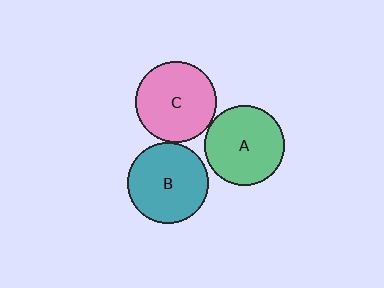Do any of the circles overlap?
No, none of the circles overlap.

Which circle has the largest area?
Circle B (teal).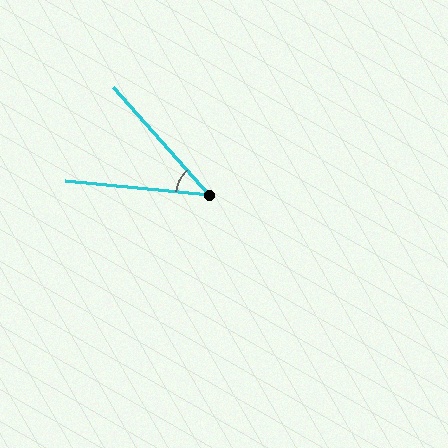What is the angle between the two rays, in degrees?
Approximately 43 degrees.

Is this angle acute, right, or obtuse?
It is acute.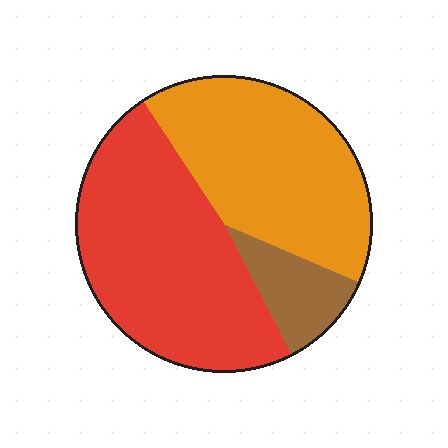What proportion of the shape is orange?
Orange takes up about two fifths (2/5) of the shape.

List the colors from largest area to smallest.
From largest to smallest: red, orange, brown.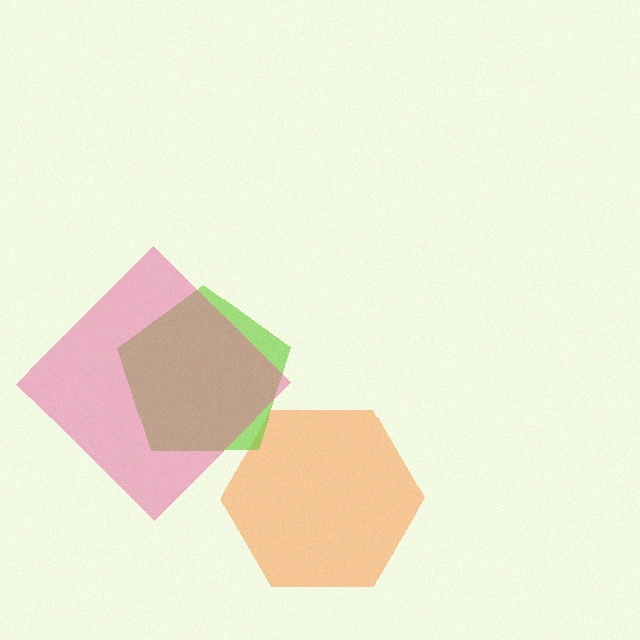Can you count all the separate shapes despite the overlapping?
Yes, there are 3 separate shapes.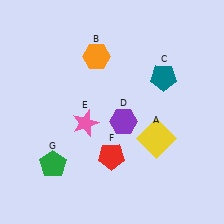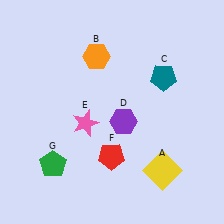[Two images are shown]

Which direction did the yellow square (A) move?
The yellow square (A) moved down.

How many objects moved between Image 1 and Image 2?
1 object moved between the two images.